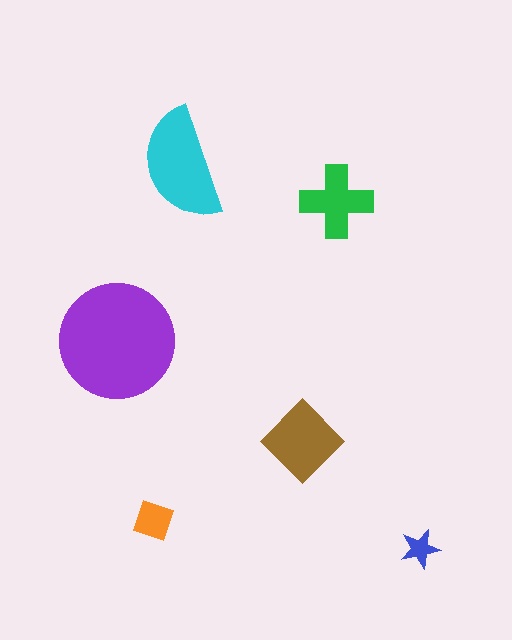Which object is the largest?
The purple circle.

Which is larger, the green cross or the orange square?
The green cross.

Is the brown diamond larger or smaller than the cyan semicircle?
Smaller.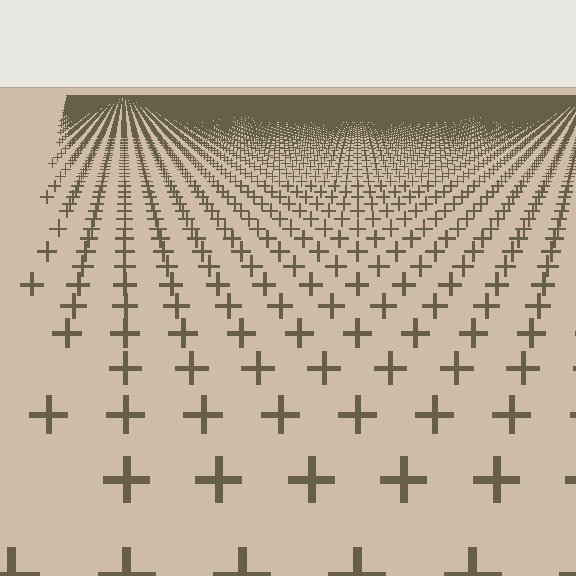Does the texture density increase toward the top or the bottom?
Density increases toward the top.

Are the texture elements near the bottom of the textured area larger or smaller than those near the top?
Larger. Near the bottom, elements are closer to the viewer and appear at a bigger on-screen size.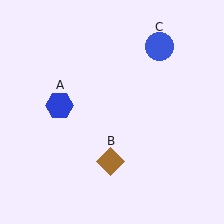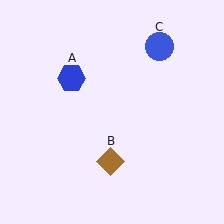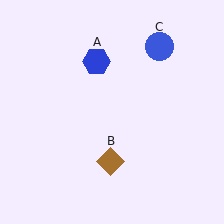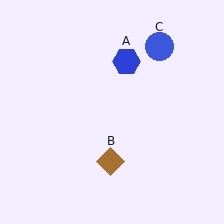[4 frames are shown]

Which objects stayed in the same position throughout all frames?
Brown diamond (object B) and blue circle (object C) remained stationary.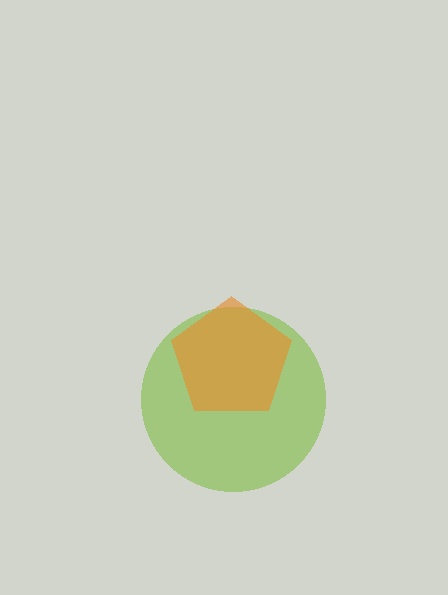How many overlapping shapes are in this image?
There are 2 overlapping shapes in the image.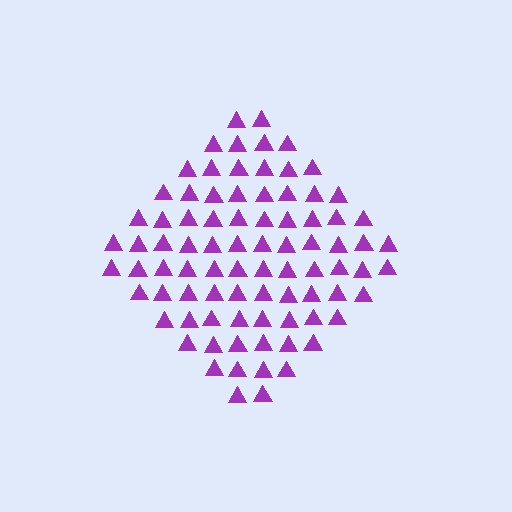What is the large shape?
The large shape is a diamond.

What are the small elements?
The small elements are triangles.